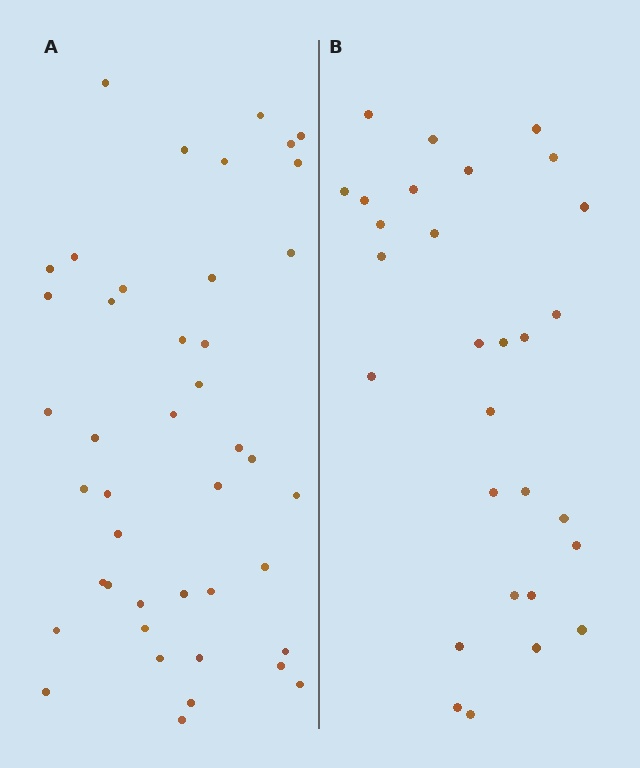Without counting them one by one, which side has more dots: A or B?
Region A (the left region) has more dots.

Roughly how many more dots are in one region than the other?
Region A has approximately 15 more dots than region B.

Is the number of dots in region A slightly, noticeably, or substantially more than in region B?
Region A has substantially more. The ratio is roughly 1.5 to 1.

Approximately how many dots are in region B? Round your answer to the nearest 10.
About 30 dots. (The exact count is 29, which rounds to 30.)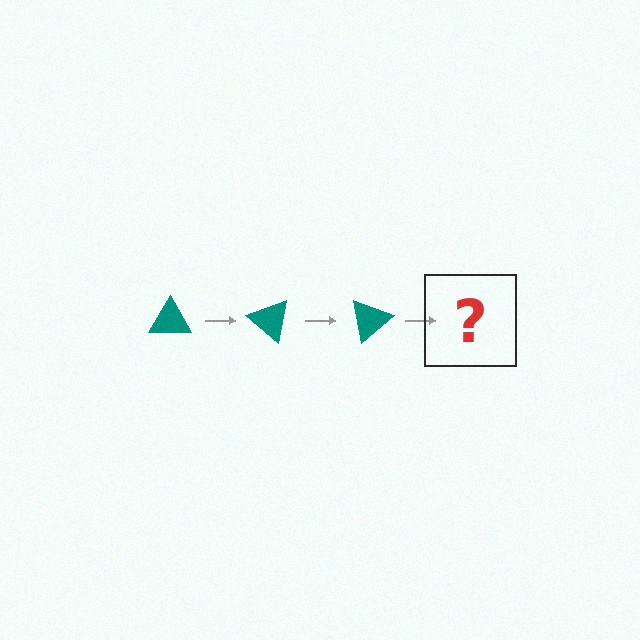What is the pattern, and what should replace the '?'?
The pattern is that the triangle rotates 40 degrees each step. The '?' should be a teal triangle rotated 120 degrees.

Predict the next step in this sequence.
The next step is a teal triangle rotated 120 degrees.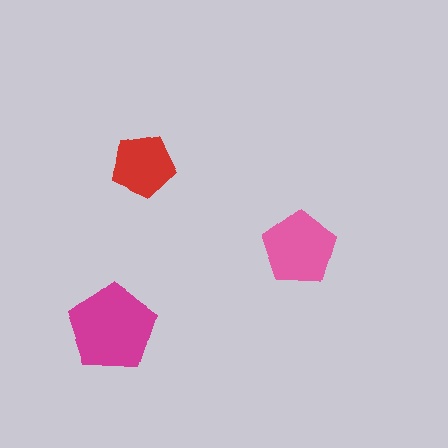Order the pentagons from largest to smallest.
the magenta one, the pink one, the red one.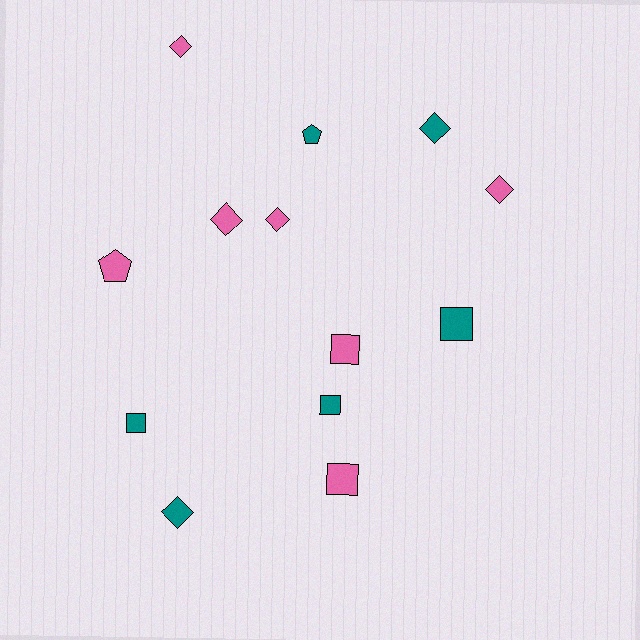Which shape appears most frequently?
Diamond, with 6 objects.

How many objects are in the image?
There are 13 objects.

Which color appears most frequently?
Pink, with 7 objects.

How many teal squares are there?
There are 3 teal squares.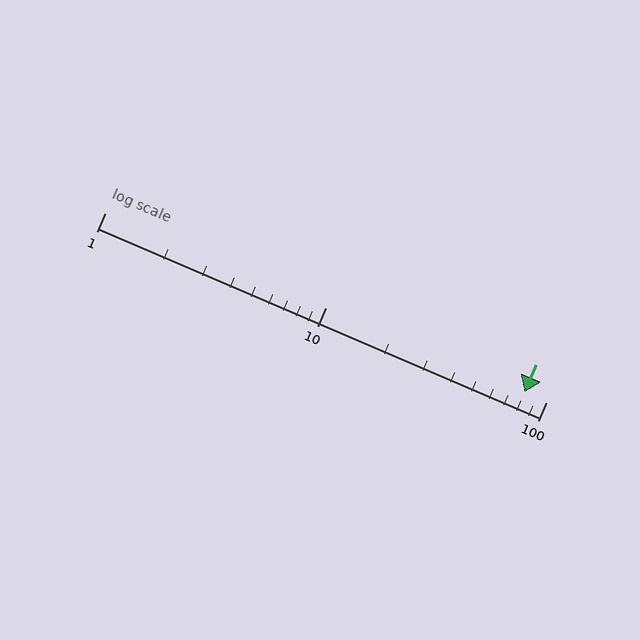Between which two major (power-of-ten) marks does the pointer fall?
The pointer is between 10 and 100.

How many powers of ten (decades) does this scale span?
The scale spans 2 decades, from 1 to 100.